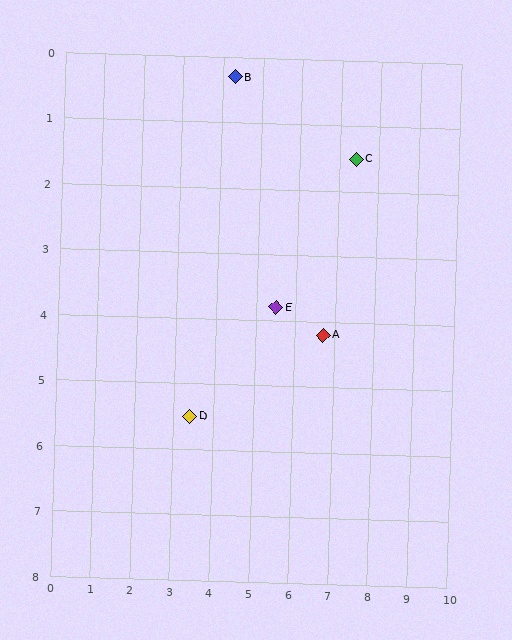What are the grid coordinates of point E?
Point E is at approximately (5.5, 3.8).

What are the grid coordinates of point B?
Point B is at approximately (4.3, 0.3).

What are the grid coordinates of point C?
Point C is at approximately (7.4, 1.5).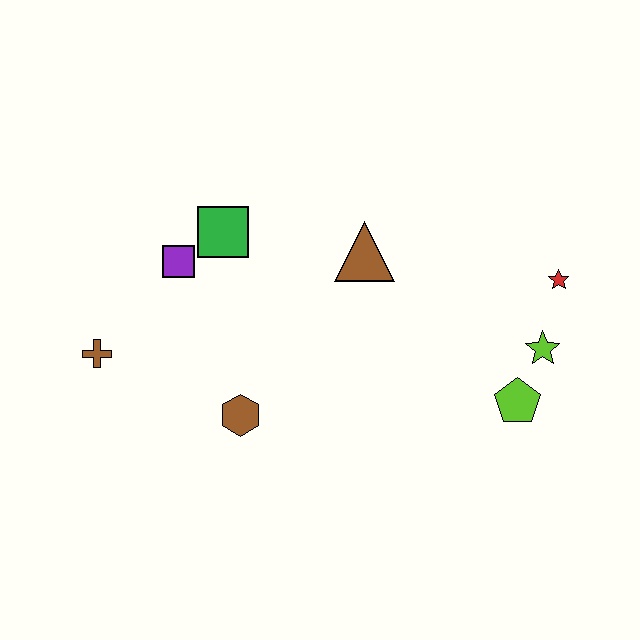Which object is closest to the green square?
The purple square is closest to the green square.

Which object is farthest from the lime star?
The brown cross is farthest from the lime star.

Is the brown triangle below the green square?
Yes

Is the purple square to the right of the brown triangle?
No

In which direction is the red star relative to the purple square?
The red star is to the right of the purple square.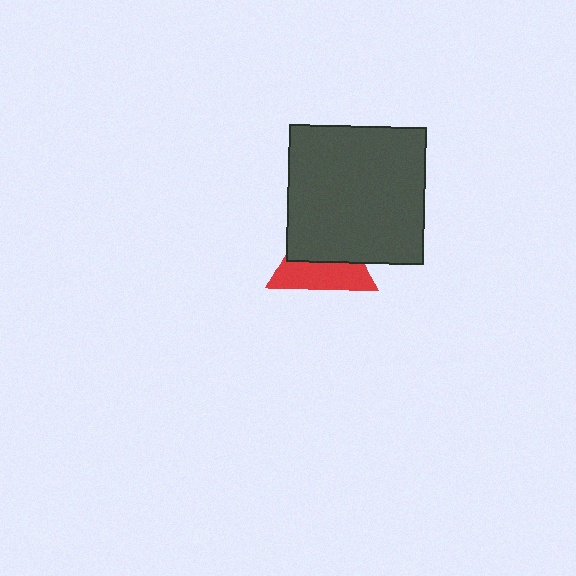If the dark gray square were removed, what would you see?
You would see the complete red triangle.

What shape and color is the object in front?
The object in front is a dark gray square.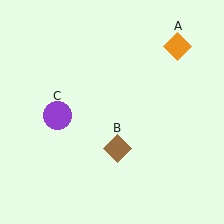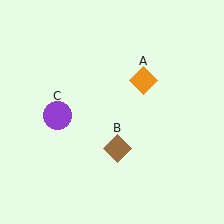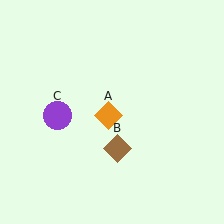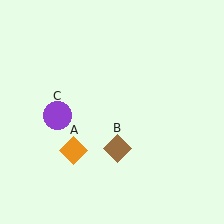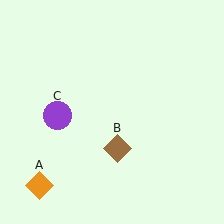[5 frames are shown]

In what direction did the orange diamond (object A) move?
The orange diamond (object A) moved down and to the left.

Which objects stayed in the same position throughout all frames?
Brown diamond (object B) and purple circle (object C) remained stationary.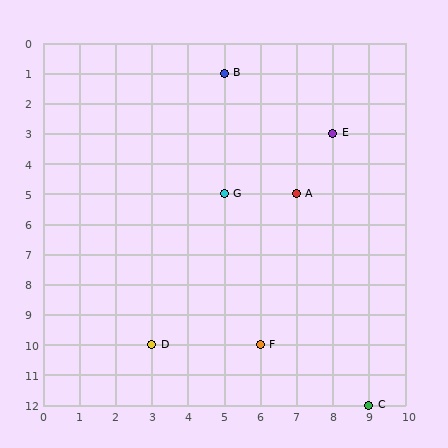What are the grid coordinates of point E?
Point E is at grid coordinates (8, 3).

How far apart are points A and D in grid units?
Points A and D are 4 columns and 5 rows apart (about 6.4 grid units diagonally).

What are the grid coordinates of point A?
Point A is at grid coordinates (7, 5).